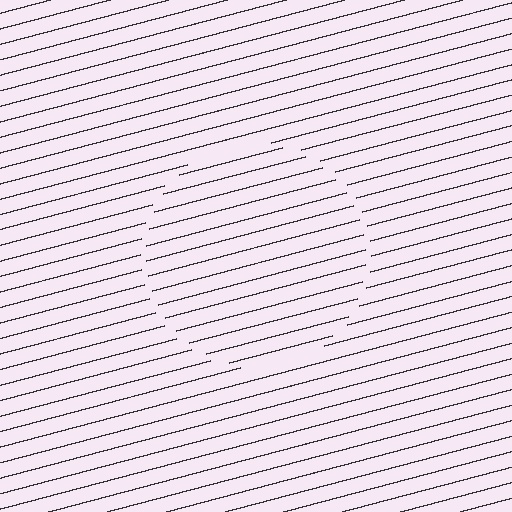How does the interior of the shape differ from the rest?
The interior of the shape contains the same grating, shifted by half a period — the contour is defined by the phase discontinuity where line-ends from the inner and outer gratings abut.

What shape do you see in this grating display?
An illusory circle. The interior of the shape contains the same grating, shifted by half a period — the contour is defined by the phase discontinuity where line-ends from the inner and outer gratings abut.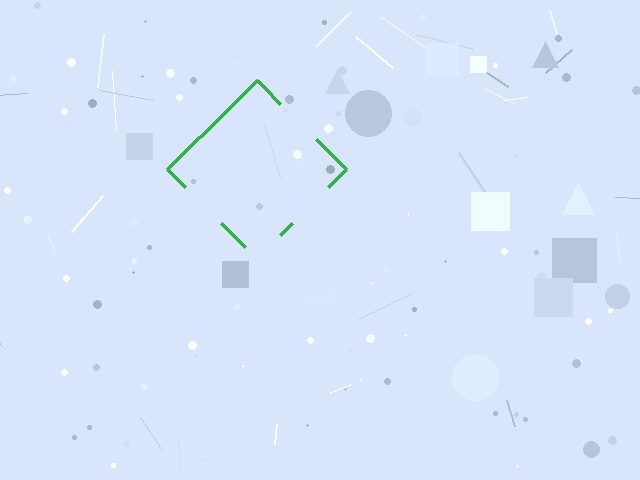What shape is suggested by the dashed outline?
The dashed outline suggests a diamond.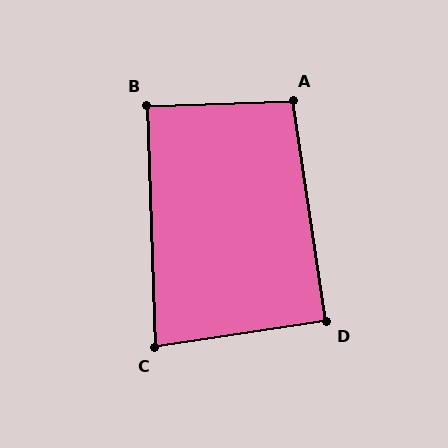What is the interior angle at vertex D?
Approximately 90 degrees (approximately right).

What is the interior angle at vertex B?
Approximately 90 degrees (approximately right).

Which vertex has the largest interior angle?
A, at approximately 97 degrees.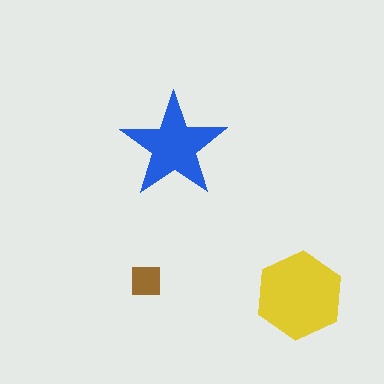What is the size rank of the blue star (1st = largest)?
2nd.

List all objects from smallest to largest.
The brown square, the blue star, the yellow hexagon.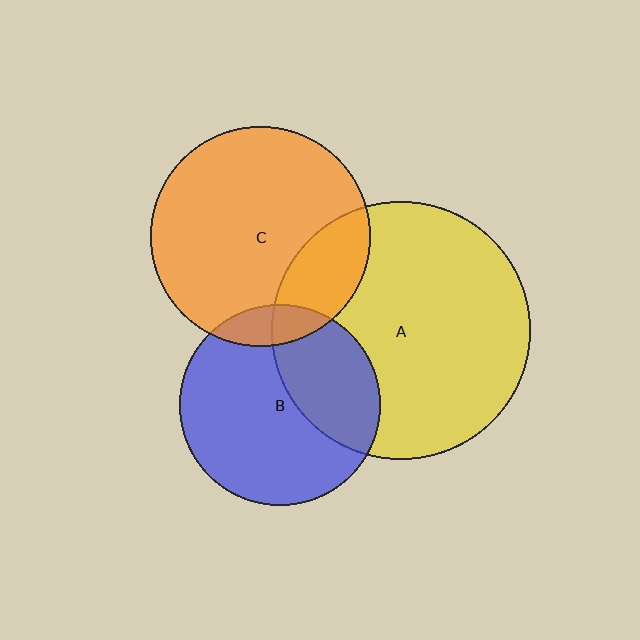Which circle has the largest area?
Circle A (yellow).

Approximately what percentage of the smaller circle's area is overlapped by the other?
Approximately 20%.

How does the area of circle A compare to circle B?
Approximately 1.7 times.